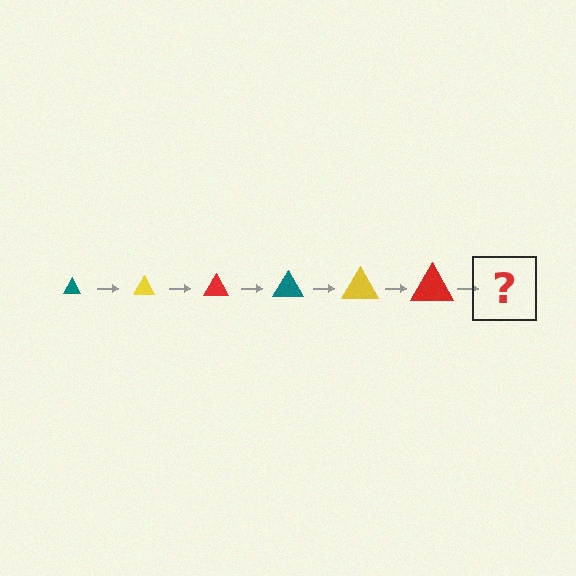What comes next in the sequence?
The next element should be a teal triangle, larger than the previous one.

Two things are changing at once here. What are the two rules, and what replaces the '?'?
The two rules are that the triangle grows larger each step and the color cycles through teal, yellow, and red. The '?' should be a teal triangle, larger than the previous one.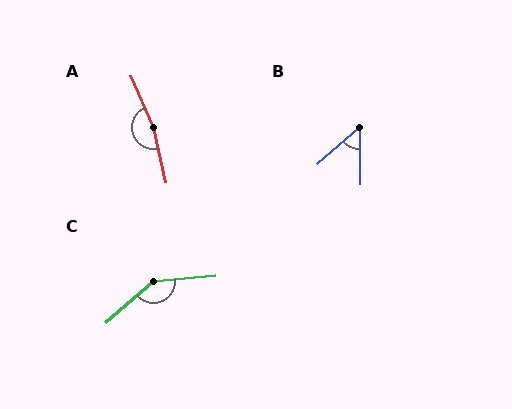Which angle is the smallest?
B, at approximately 49 degrees.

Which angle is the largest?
A, at approximately 170 degrees.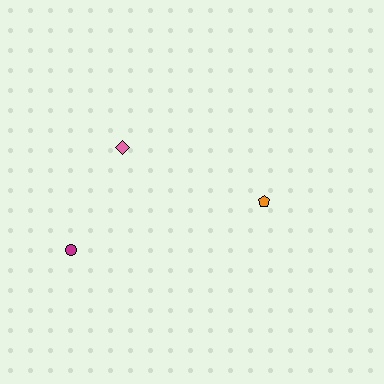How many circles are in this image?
There is 1 circle.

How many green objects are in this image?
There are no green objects.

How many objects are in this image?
There are 3 objects.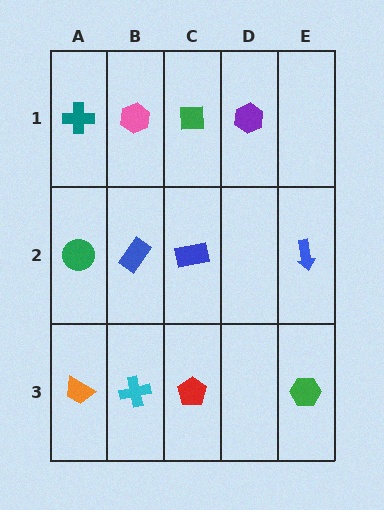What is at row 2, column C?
A blue rectangle.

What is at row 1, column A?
A teal cross.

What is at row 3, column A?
An orange trapezoid.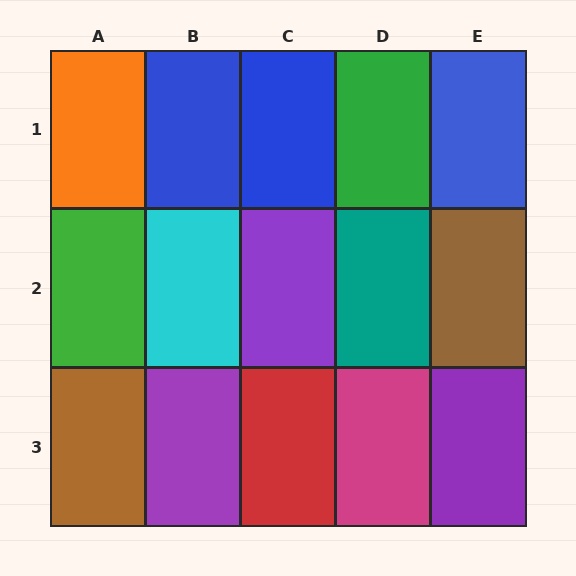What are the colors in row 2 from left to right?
Green, cyan, purple, teal, brown.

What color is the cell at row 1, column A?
Orange.